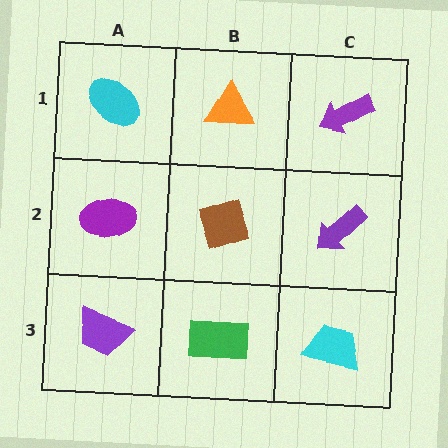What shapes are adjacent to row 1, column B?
A brown diamond (row 2, column B), a cyan ellipse (row 1, column A), a purple arrow (row 1, column C).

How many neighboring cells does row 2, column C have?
3.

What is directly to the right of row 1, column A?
An orange triangle.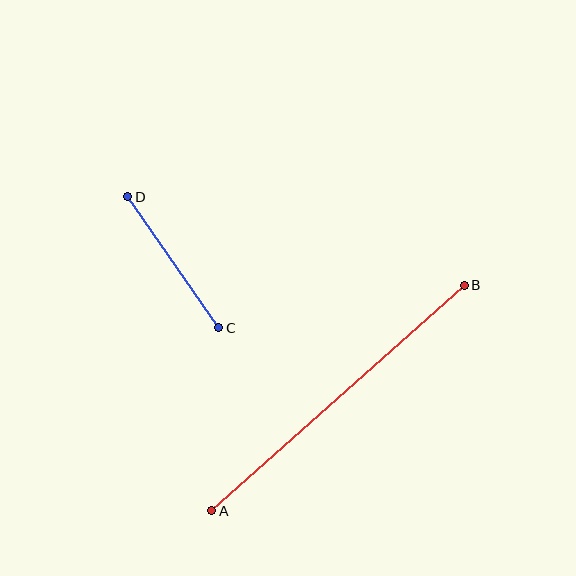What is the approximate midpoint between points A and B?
The midpoint is at approximately (338, 398) pixels.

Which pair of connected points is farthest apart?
Points A and B are farthest apart.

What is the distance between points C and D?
The distance is approximately 159 pixels.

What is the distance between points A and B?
The distance is approximately 338 pixels.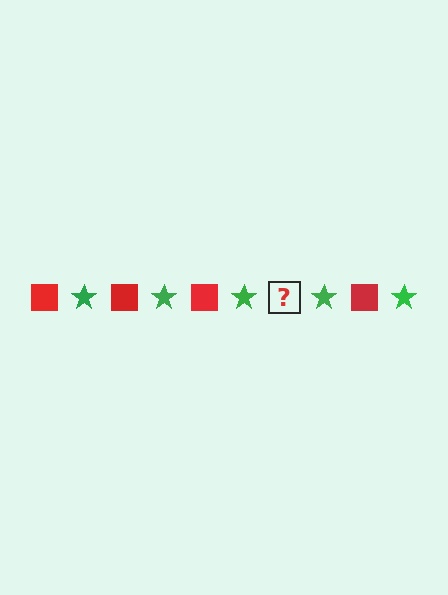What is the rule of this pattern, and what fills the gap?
The rule is that the pattern alternates between red square and green star. The gap should be filled with a red square.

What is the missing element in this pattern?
The missing element is a red square.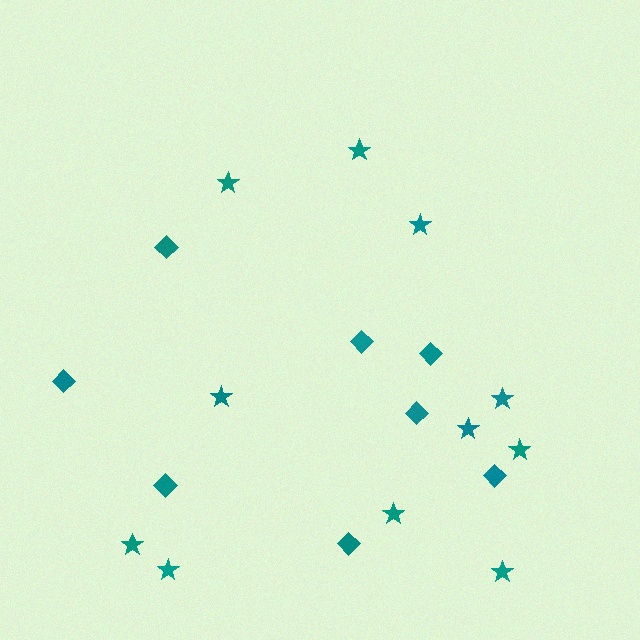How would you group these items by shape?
There are 2 groups: one group of stars (11) and one group of diamonds (8).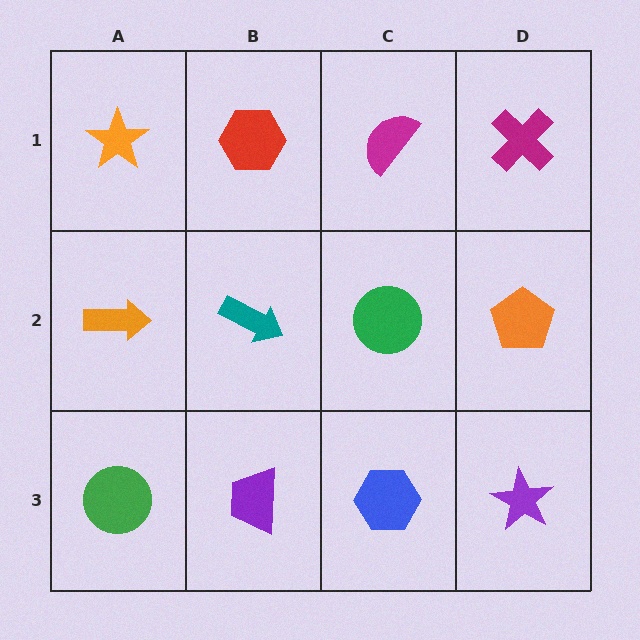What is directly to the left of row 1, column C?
A red hexagon.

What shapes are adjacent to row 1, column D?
An orange pentagon (row 2, column D), a magenta semicircle (row 1, column C).